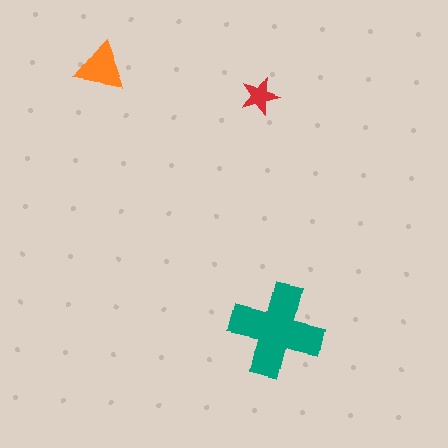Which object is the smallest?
The red star.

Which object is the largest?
The teal cross.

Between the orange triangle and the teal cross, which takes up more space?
The teal cross.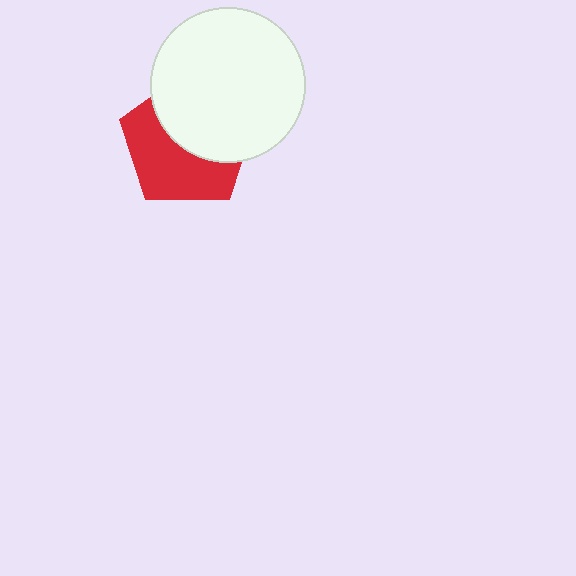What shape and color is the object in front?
The object in front is a white circle.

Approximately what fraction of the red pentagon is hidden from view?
Roughly 49% of the red pentagon is hidden behind the white circle.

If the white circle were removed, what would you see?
You would see the complete red pentagon.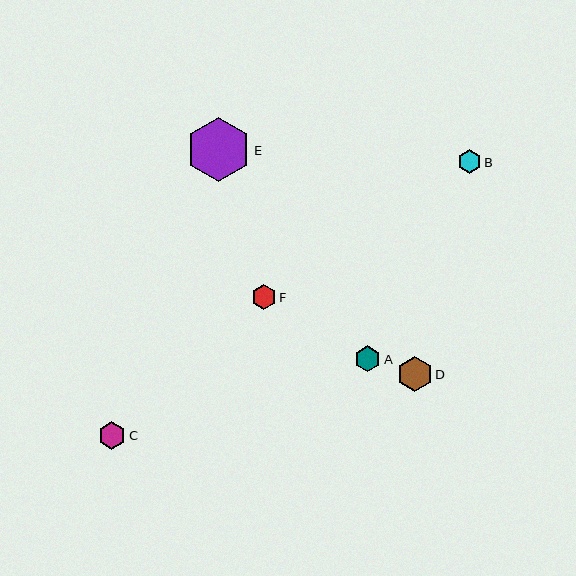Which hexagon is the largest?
Hexagon E is the largest with a size of approximately 64 pixels.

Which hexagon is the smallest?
Hexagon B is the smallest with a size of approximately 24 pixels.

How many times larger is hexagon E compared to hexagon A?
Hexagon E is approximately 2.5 times the size of hexagon A.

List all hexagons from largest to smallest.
From largest to smallest: E, D, C, A, F, B.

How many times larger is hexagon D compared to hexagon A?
Hexagon D is approximately 1.3 times the size of hexagon A.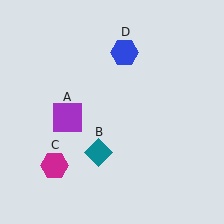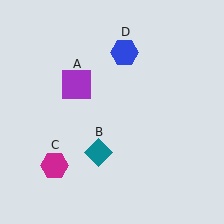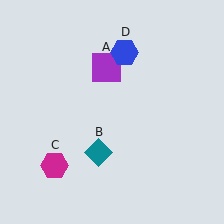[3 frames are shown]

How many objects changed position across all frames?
1 object changed position: purple square (object A).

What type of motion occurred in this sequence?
The purple square (object A) rotated clockwise around the center of the scene.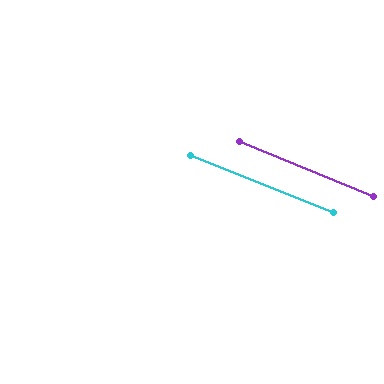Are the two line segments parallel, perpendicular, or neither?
Parallel — their directions differ by only 0.5°.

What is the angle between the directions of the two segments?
Approximately 0 degrees.